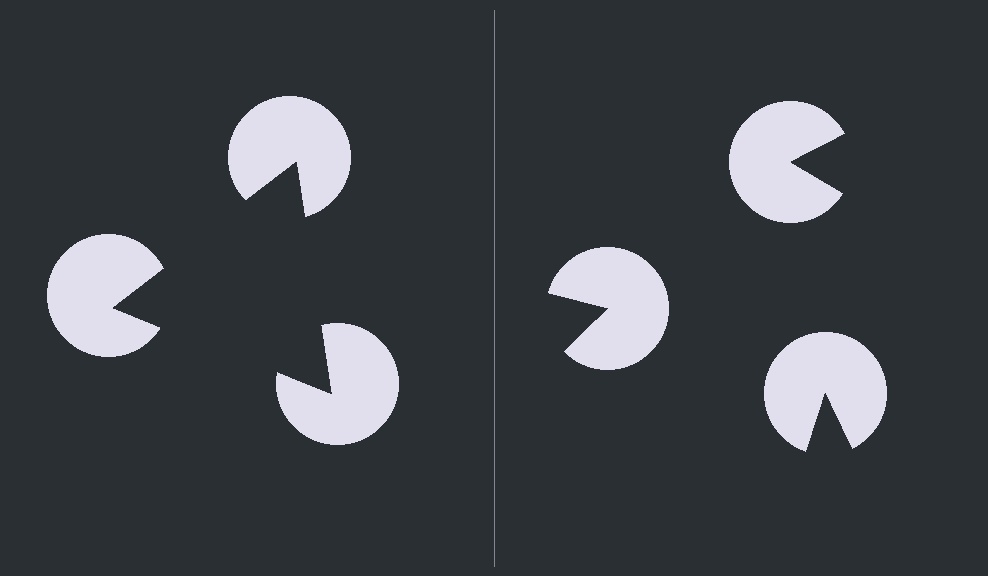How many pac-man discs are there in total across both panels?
6 — 3 on each side.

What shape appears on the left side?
An illusory triangle.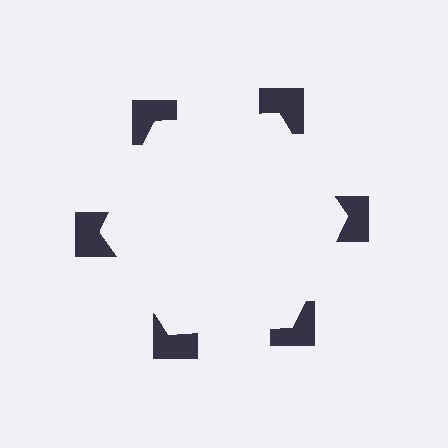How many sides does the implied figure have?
6 sides.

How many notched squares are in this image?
There are 6 — one at each vertex of the illusory hexagon.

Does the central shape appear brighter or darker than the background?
It typically appears slightly brighter than the background, even though no actual brightness change is drawn.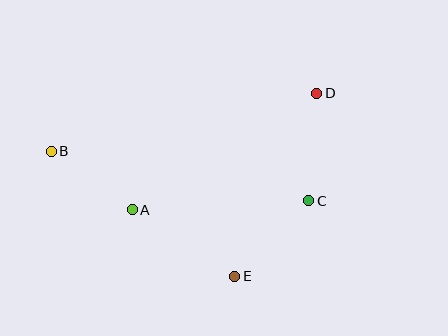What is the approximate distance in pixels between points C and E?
The distance between C and E is approximately 106 pixels.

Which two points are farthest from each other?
Points B and D are farthest from each other.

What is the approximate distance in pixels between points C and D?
The distance between C and D is approximately 108 pixels.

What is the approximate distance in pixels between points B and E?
The distance between B and E is approximately 222 pixels.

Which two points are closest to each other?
Points A and B are closest to each other.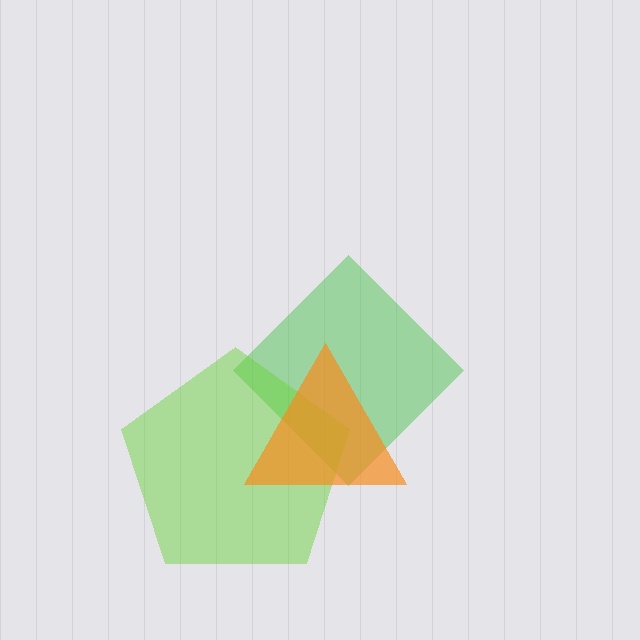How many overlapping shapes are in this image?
There are 3 overlapping shapes in the image.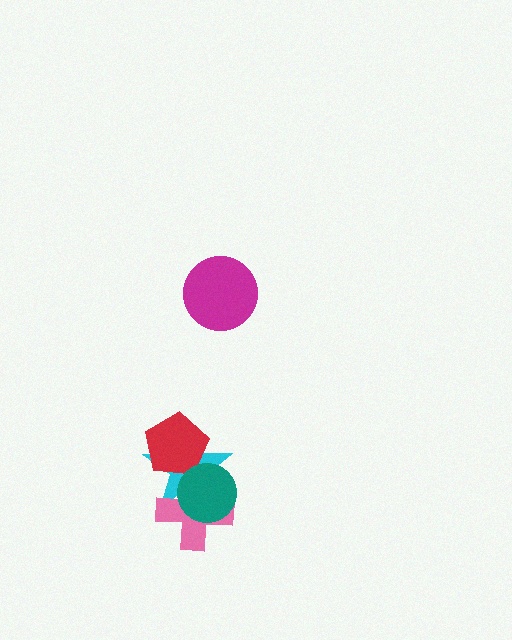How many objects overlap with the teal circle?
2 objects overlap with the teal circle.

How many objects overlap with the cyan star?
3 objects overlap with the cyan star.